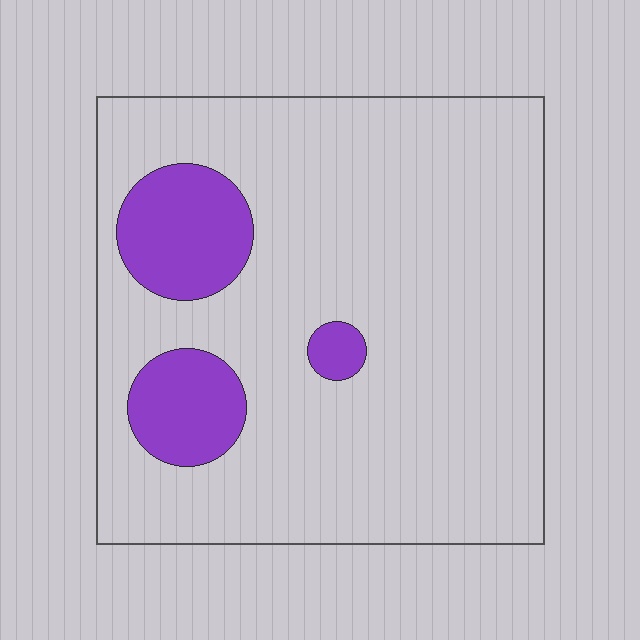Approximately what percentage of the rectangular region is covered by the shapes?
Approximately 15%.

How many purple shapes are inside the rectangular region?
3.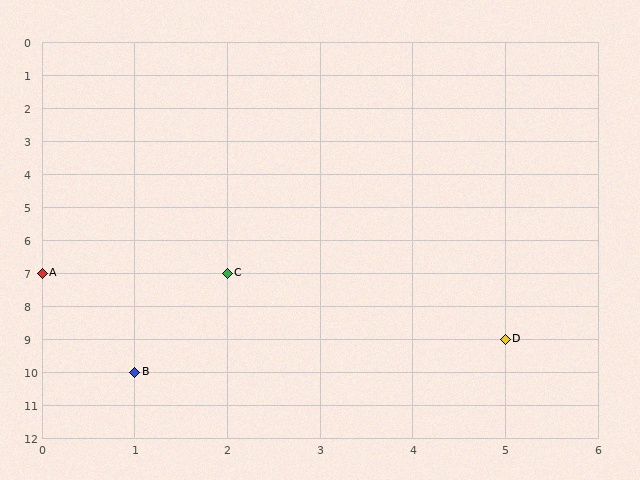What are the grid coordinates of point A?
Point A is at grid coordinates (0, 7).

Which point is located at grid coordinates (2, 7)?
Point C is at (2, 7).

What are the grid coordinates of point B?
Point B is at grid coordinates (1, 10).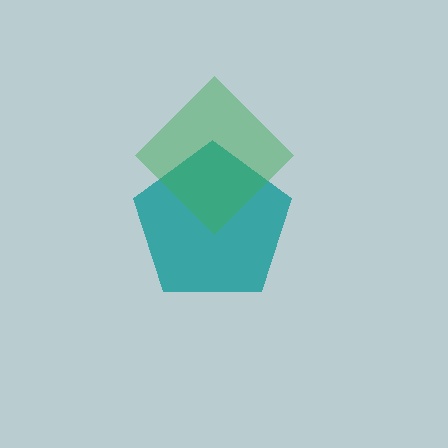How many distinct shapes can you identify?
There are 2 distinct shapes: a teal pentagon, a green diamond.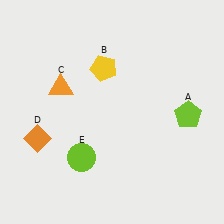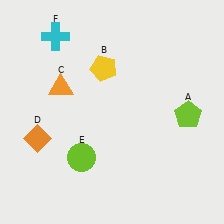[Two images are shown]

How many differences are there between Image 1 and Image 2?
There is 1 difference between the two images.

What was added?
A cyan cross (F) was added in Image 2.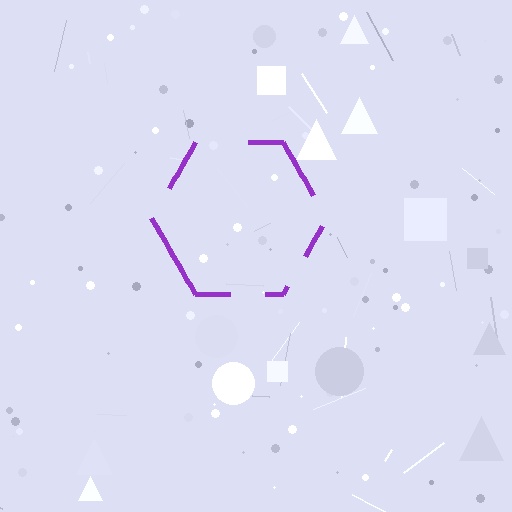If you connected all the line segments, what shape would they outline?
They would outline a hexagon.